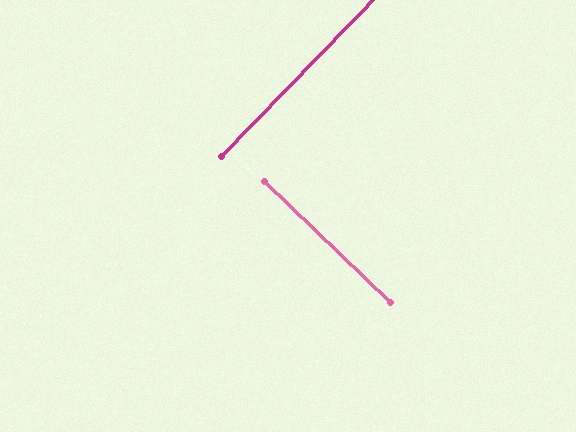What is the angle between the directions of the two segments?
Approximately 90 degrees.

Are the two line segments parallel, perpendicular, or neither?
Perpendicular — they meet at approximately 90°.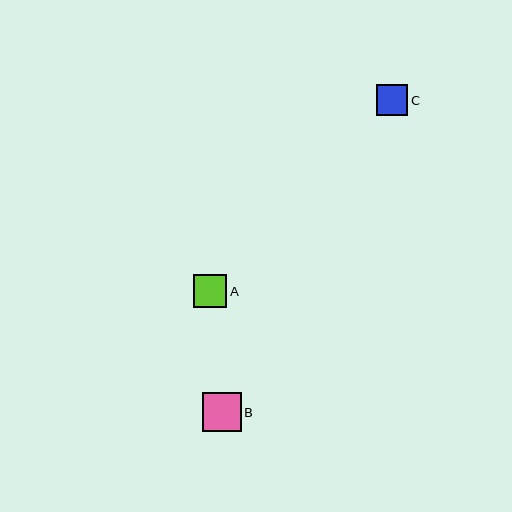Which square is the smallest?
Square C is the smallest with a size of approximately 31 pixels.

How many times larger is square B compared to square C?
Square B is approximately 1.3 times the size of square C.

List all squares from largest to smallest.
From largest to smallest: B, A, C.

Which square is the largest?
Square B is the largest with a size of approximately 39 pixels.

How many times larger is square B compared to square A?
Square B is approximately 1.2 times the size of square A.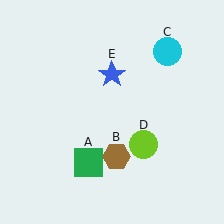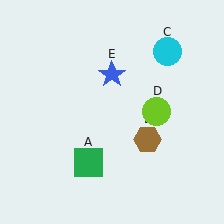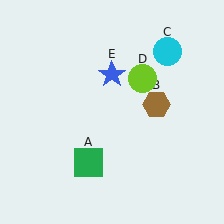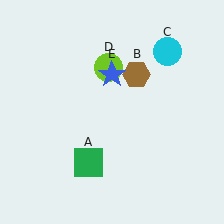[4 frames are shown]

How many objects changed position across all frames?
2 objects changed position: brown hexagon (object B), lime circle (object D).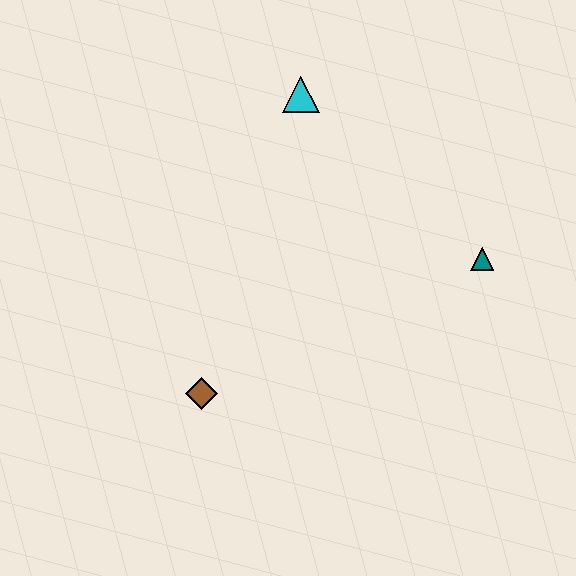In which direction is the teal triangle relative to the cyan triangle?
The teal triangle is to the right of the cyan triangle.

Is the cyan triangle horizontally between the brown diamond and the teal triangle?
Yes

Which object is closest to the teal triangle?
The cyan triangle is closest to the teal triangle.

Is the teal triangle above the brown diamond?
Yes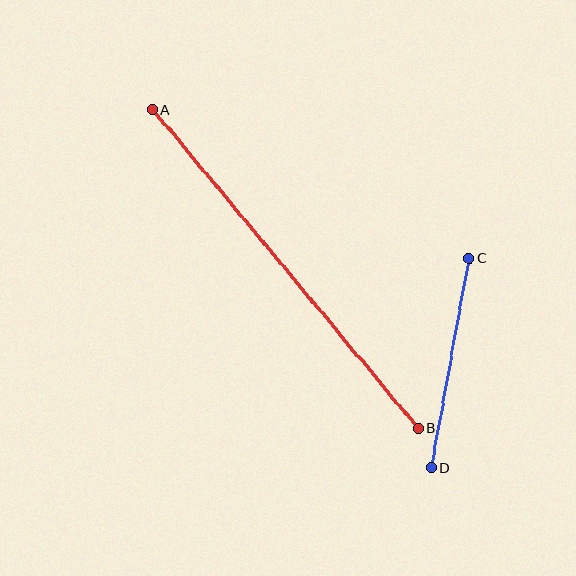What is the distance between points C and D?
The distance is approximately 213 pixels.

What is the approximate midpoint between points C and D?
The midpoint is at approximately (450, 363) pixels.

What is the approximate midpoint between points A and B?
The midpoint is at approximately (285, 269) pixels.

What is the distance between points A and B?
The distance is approximately 415 pixels.